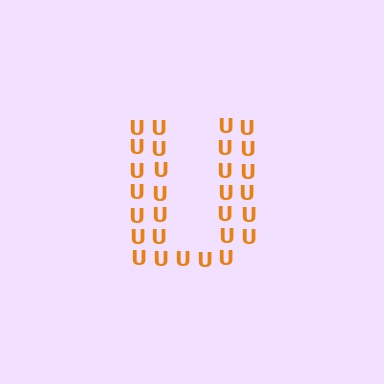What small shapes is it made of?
It is made of small letter U's.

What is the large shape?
The large shape is the letter U.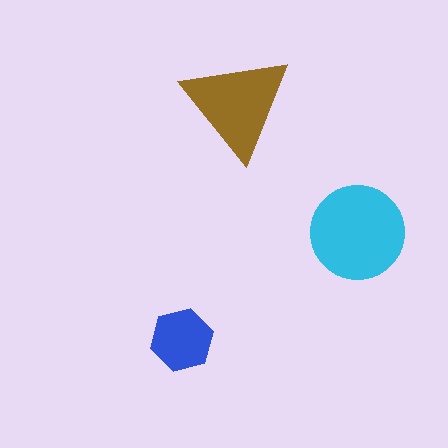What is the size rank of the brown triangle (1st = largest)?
2nd.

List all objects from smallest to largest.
The blue hexagon, the brown triangle, the cyan circle.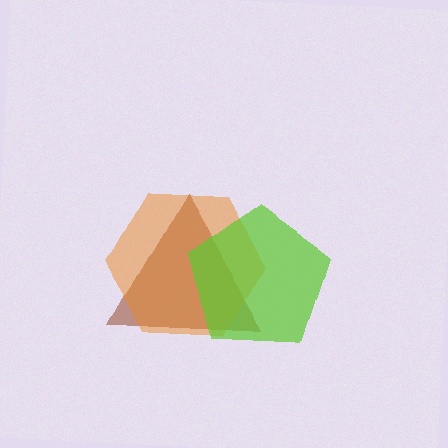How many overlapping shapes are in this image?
There are 3 overlapping shapes in the image.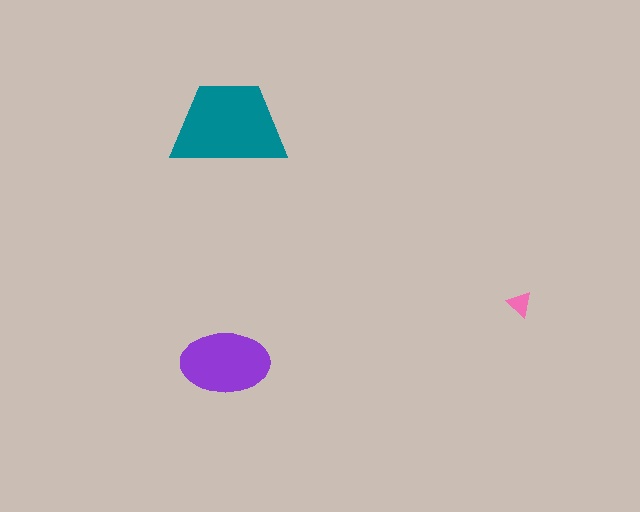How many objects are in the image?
There are 3 objects in the image.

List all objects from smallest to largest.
The pink triangle, the purple ellipse, the teal trapezoid.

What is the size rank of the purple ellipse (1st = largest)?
2nd.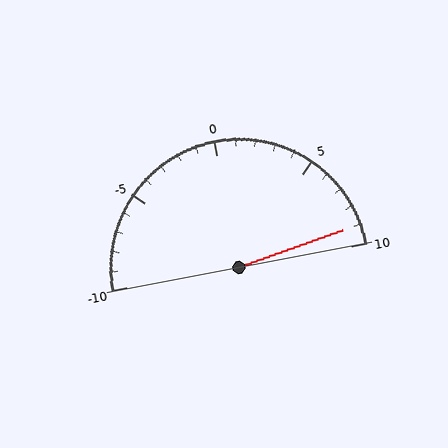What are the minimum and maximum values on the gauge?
The gauge ranges from -10 to 10.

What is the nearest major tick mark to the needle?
The nearest major tick mark is 10.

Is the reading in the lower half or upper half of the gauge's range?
The reading is in the upper half of the range (-10 to 10).